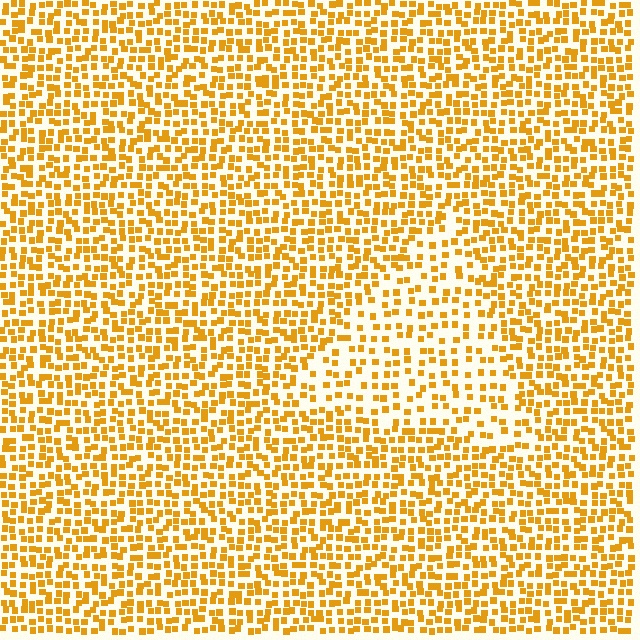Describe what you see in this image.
The image contains small orange elements arranged at two different densities. A triangle-shaped region is visible where the elements are less densely packed than the surrounding area.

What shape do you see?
I see a triangle.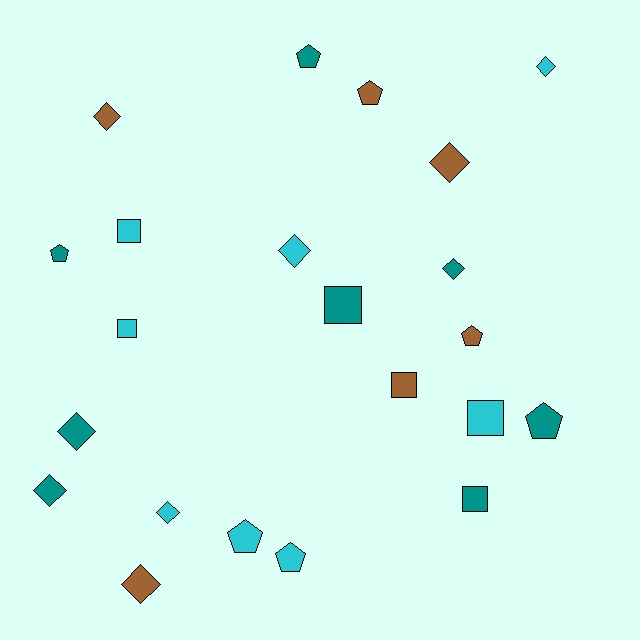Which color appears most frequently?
Teal, with 8 objects.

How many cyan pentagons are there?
There are 2 cyan pentagons.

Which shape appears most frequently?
Diamond, with 9 objects.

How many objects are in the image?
There are 22 objects.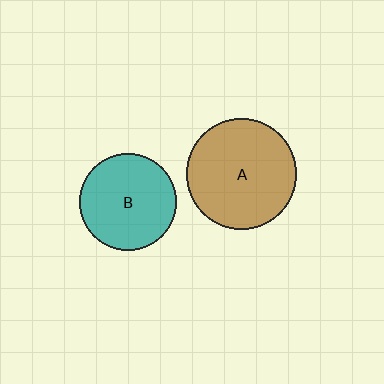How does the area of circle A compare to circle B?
Approximately 1.3 times.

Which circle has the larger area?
Circle A (brown).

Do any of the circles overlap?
No, none of the circles overlap.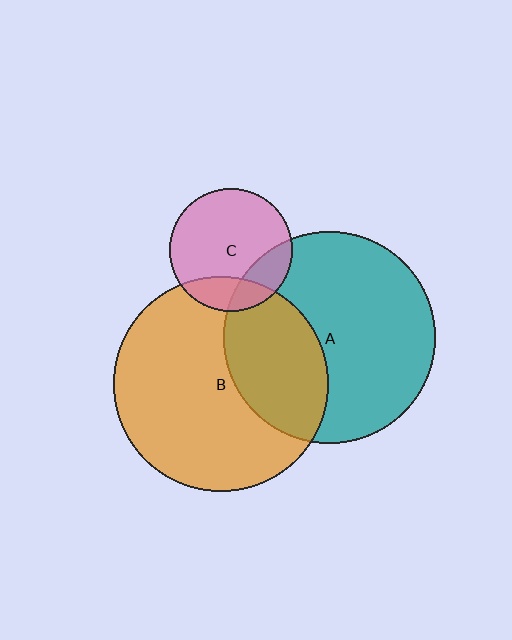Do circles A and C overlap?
Yes.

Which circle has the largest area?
Circle B (orange).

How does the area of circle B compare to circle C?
Approximately 3.0 times.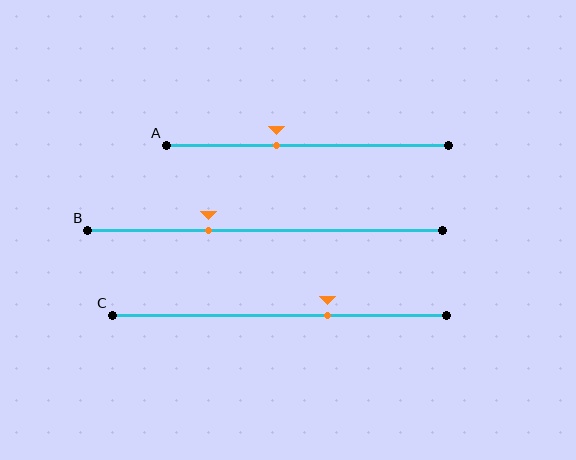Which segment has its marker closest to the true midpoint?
Segment A has its marker closest to the true midpoint.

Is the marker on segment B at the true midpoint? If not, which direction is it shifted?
No, the marker on segment B is shifted to the left by about 16% of the segment length.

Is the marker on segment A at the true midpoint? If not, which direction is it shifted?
No, the marker on segment A is shifted to the left by about 11% of the segment length.